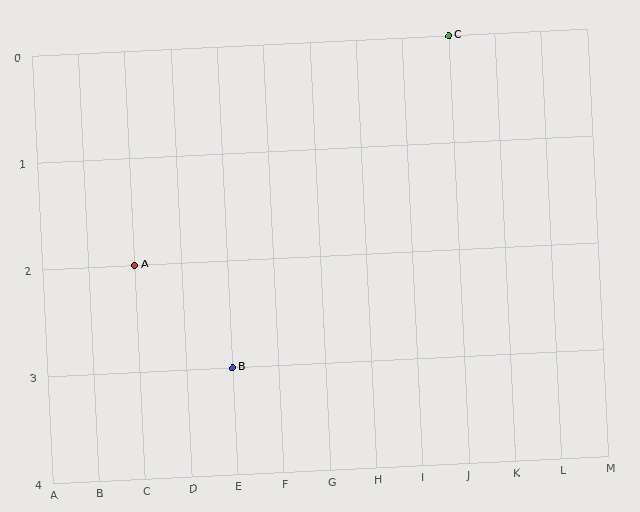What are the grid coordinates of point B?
Point B is at grid coordinates (E, 3).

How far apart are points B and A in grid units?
Points B and A are 2 columns and 1 row apart (about 2.2 grid units diagonally).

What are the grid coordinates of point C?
Point C is at grid coordinates (J, 0).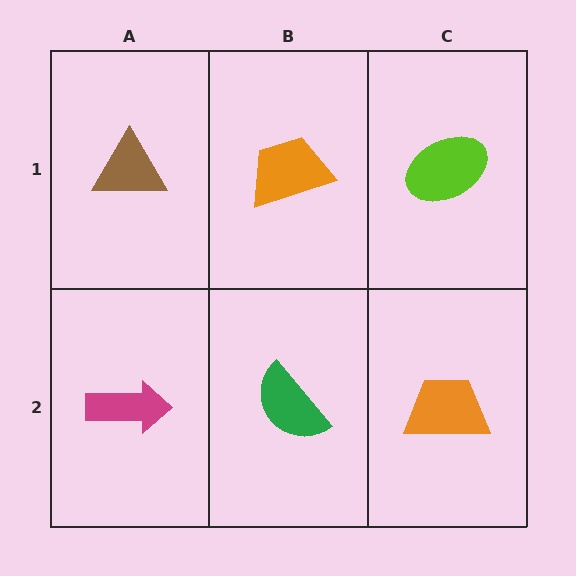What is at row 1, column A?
A brown triangle.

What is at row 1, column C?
A lime ellipse.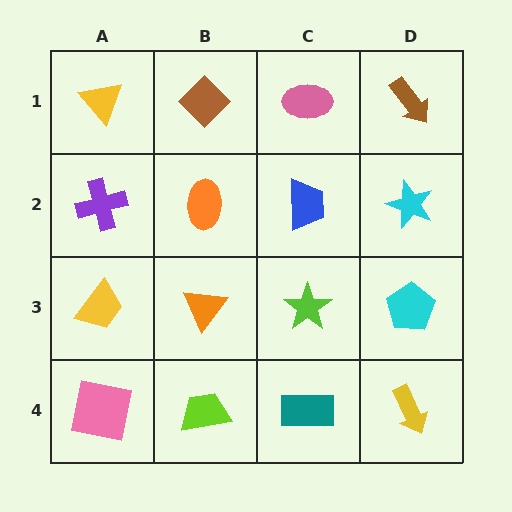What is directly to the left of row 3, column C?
An orange triangle.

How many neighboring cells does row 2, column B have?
4.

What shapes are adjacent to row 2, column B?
A brown diamond (row 1, column B), an orange triangle (row 3, column B), a purple cross (row 2, column A), a blue trapezoid (row 2, column C).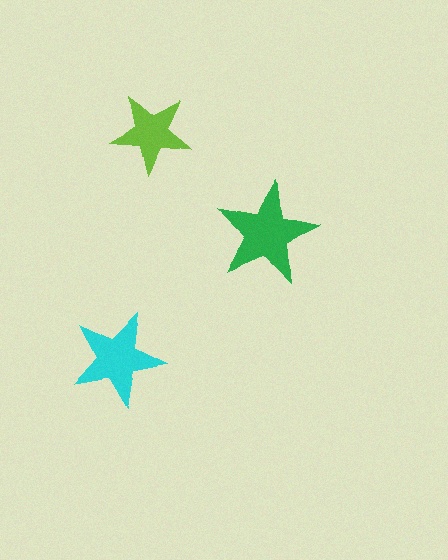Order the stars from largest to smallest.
the green one, the cyan one, the lime one.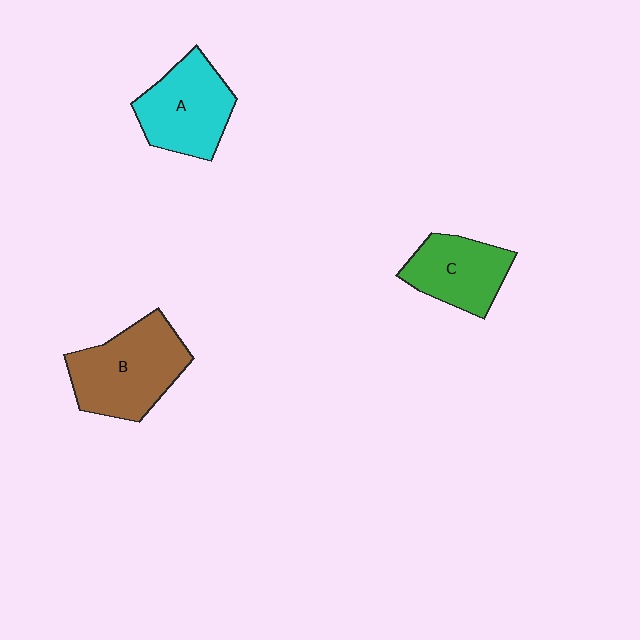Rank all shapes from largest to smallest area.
From largest to smallest: B (brown), A (cyan), C (green).